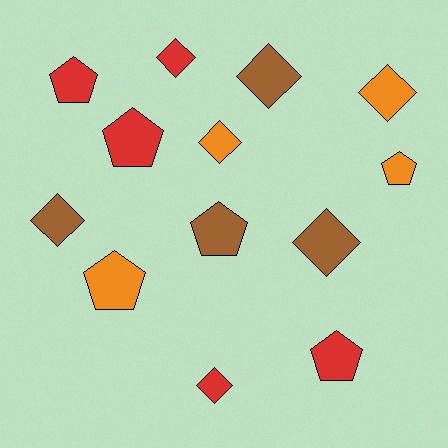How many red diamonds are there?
There are 2 red diamonds.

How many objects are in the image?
There are 13 objects.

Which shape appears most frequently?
Diamond, with 7 objects.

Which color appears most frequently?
Red, with 5 objects.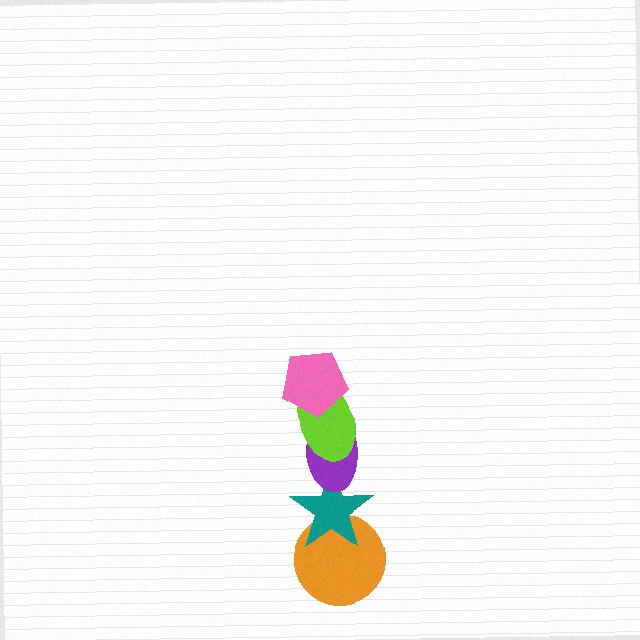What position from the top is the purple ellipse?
The purple ellipse is 3rd from the top.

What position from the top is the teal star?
The teal star is 4th from the top.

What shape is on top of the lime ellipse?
The pink pentagon is on top of the lime ellipse.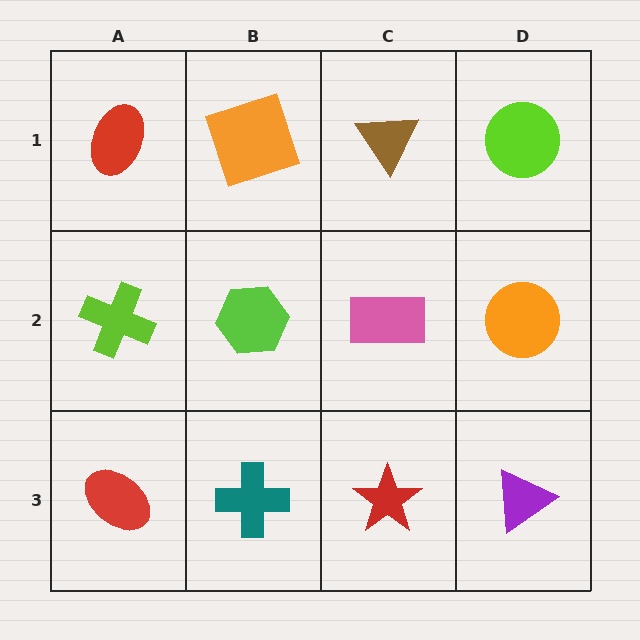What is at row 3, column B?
A teal cross.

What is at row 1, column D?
A lime circle.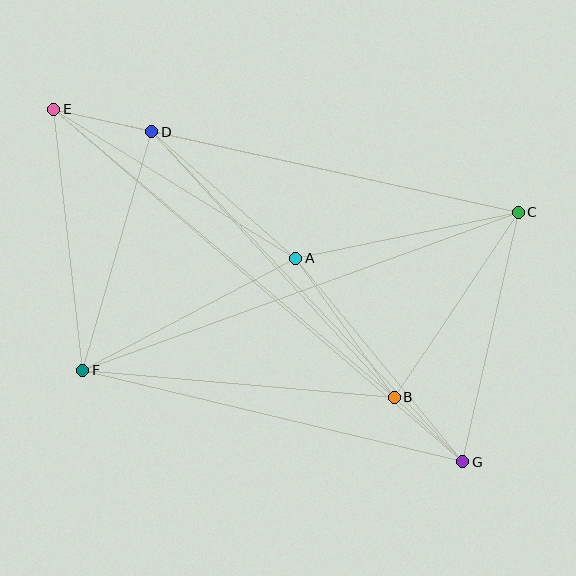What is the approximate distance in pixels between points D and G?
The distance between D and G is approximately 453 pixels.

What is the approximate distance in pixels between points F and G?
The distance between F and G is approximately 391 pixels.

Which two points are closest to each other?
Points B and G are closest to each other.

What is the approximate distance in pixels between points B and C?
The distance between B and C is approximately 223 pixels.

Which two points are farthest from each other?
Points E and G are farthest from each other.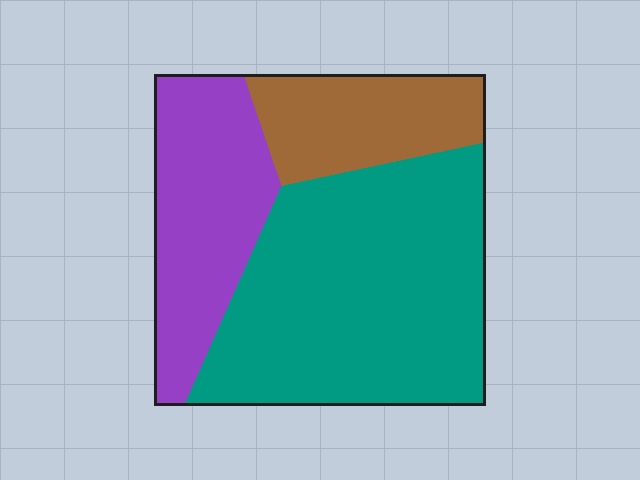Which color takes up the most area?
Teal, at roughly 55%.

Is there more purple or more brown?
Purple.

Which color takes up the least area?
Brown, at roughly 20%.